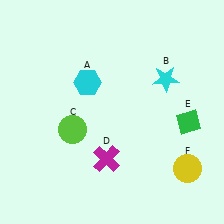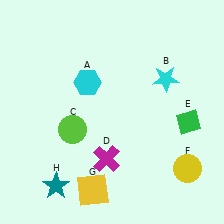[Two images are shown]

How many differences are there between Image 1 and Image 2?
There are 2 differences between the two images.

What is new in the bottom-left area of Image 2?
A teal star (H) was added in the bottom-left area of Image 2.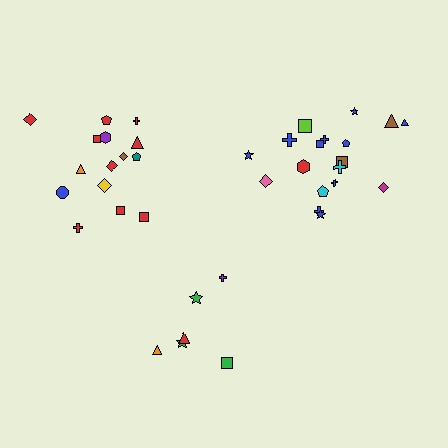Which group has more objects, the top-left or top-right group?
The top-right group.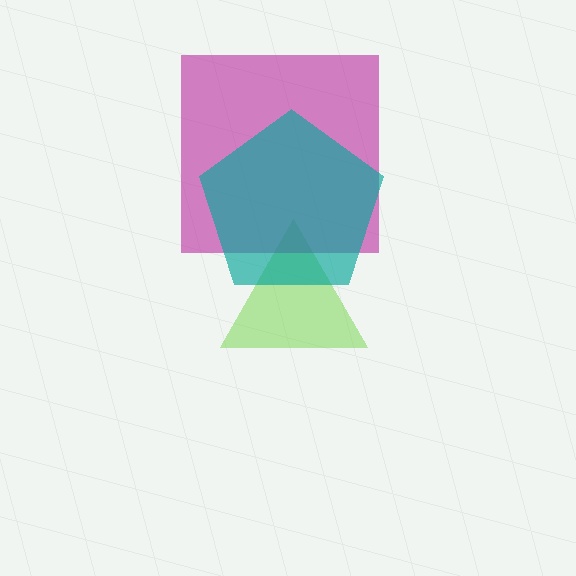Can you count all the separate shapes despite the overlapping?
Yes, there are 3 separate shapes.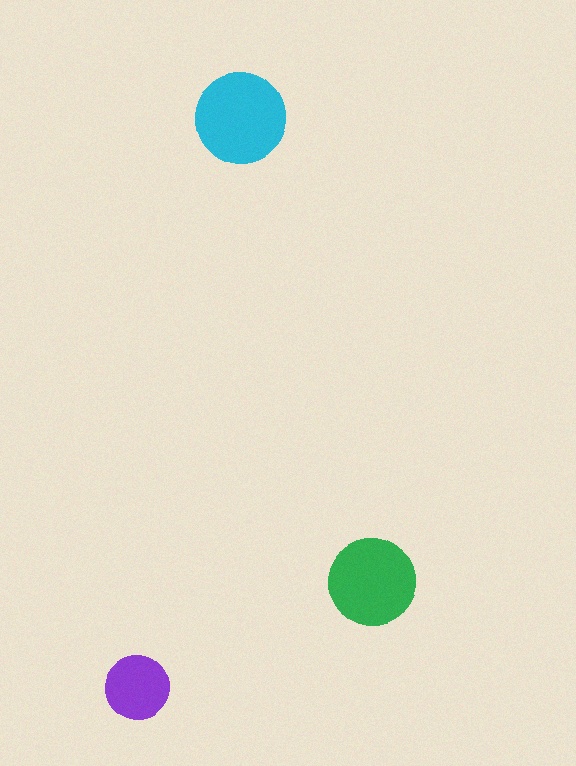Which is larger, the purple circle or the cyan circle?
The cyan one.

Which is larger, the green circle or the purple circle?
The green one.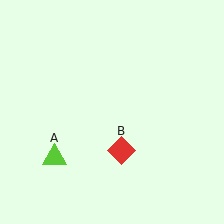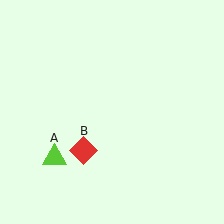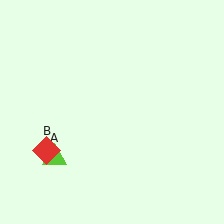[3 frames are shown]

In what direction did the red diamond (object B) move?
The red diamond (object B) moved left.